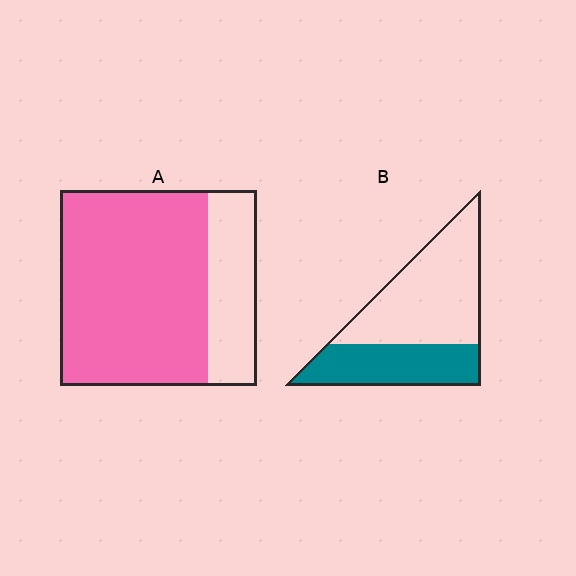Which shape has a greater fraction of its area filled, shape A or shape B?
Shape A.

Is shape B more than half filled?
No.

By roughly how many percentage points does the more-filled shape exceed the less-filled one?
By roughly 35 percentage points (A over B).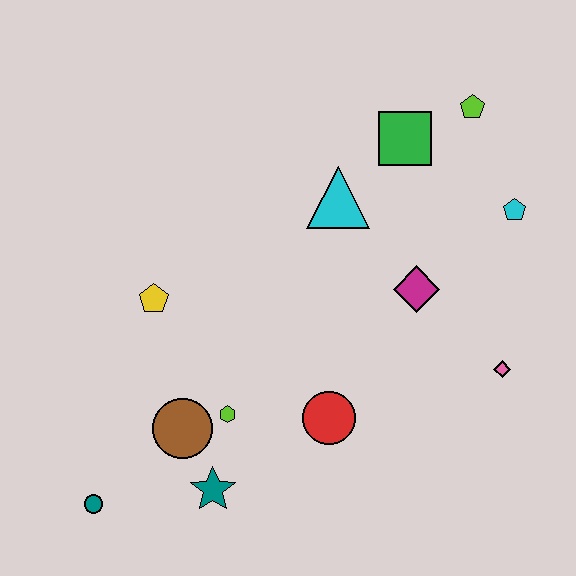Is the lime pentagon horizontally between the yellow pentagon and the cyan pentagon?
Yes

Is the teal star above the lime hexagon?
No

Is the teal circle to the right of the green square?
No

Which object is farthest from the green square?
The teal circle is farthest from the green square.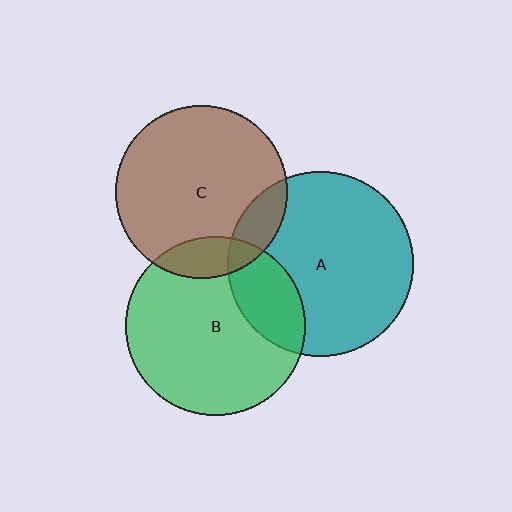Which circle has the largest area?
Circle A (teal).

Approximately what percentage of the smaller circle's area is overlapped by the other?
Approximately 20%.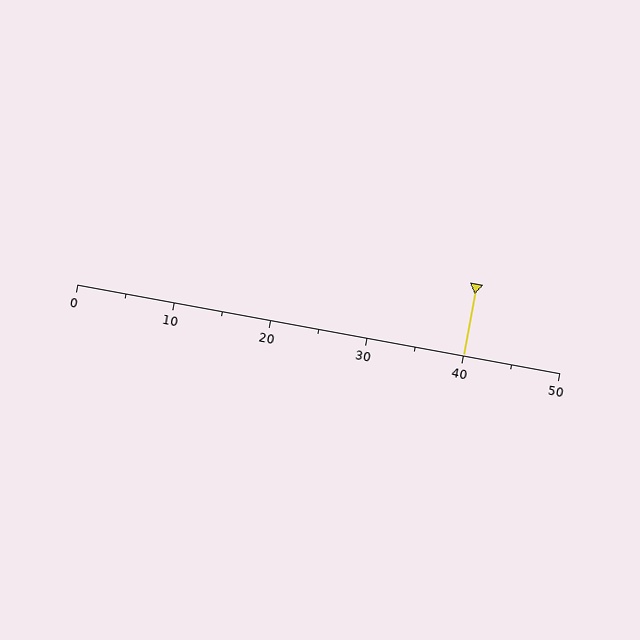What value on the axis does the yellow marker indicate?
The marker indicates approximately 40.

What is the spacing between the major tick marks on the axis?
The major ticks are spaced 10 apart.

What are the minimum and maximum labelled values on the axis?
The axis runs from 0 to 50.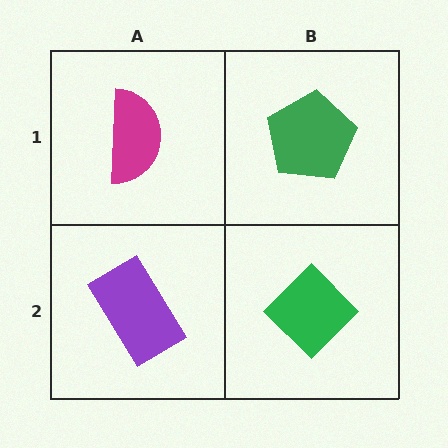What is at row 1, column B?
A green pentagon.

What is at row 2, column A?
A purple rectangle.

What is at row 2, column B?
A green diamond.